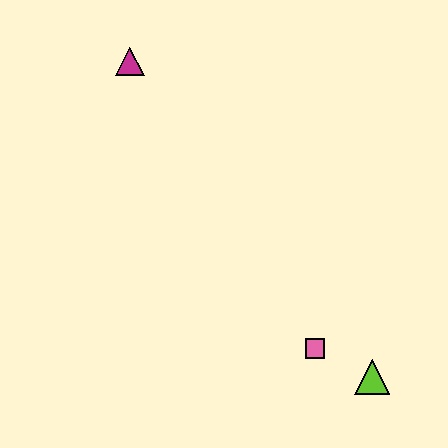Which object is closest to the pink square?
The lime triangle is closest to the pink square.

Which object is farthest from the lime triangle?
The magenta triangle is farthest from the lime triangle.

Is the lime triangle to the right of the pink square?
Yes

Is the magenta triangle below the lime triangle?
No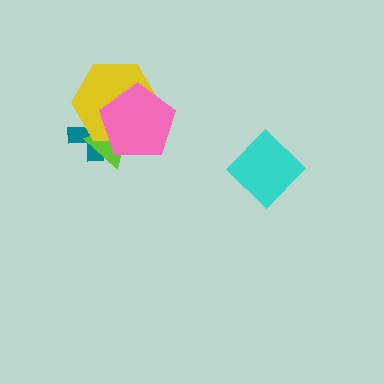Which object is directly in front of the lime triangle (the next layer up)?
The yellow hexagon is directly in front of the lime triangle.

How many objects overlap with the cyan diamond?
0 objects overlap with the cyan diamond.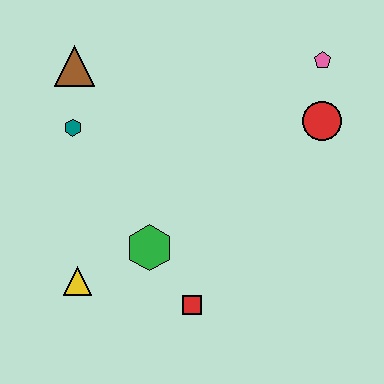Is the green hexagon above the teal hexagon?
No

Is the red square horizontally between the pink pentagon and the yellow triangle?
Yes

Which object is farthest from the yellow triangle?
The pink pentagon is farthest from the yellow triangle.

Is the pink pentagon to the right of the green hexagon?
Yes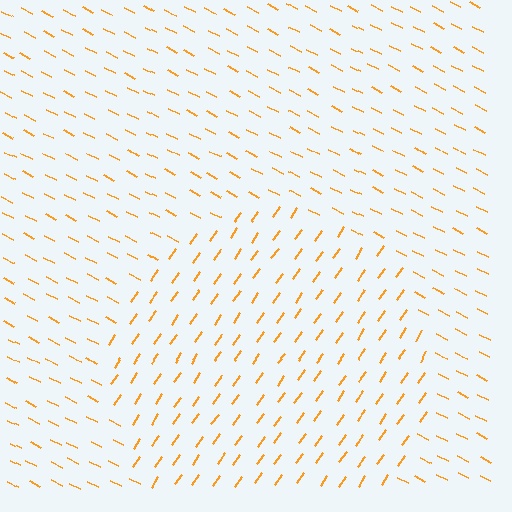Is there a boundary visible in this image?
Yes, there is a texture boundary formed by a change in line orientation.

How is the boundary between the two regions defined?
The boundary is defined purely by a change in line orientation (approximately 83 degrees difference). All lines are the same color and thickness.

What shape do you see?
I see a circle.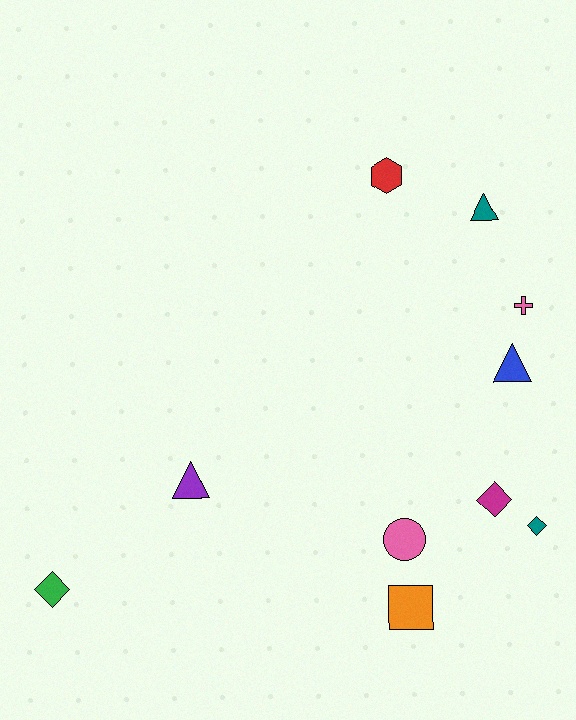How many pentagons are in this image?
There are no pentagons.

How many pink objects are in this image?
There are 2 pink objects.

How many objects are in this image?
There are 10 objects.